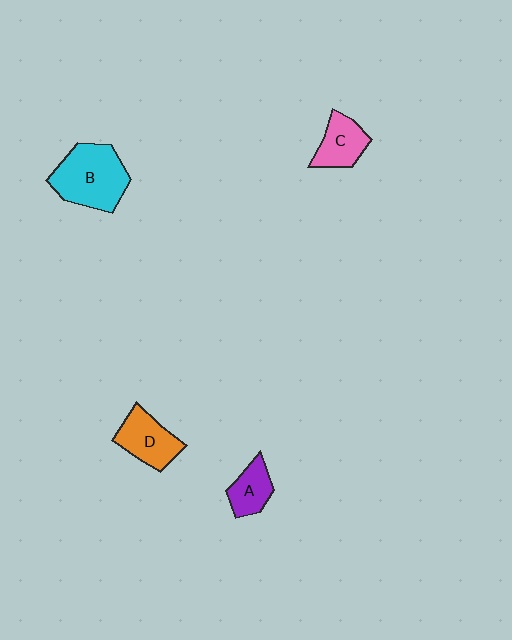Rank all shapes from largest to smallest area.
From largest to smallest: B (cyan), D (orange), C (pink), A (purple).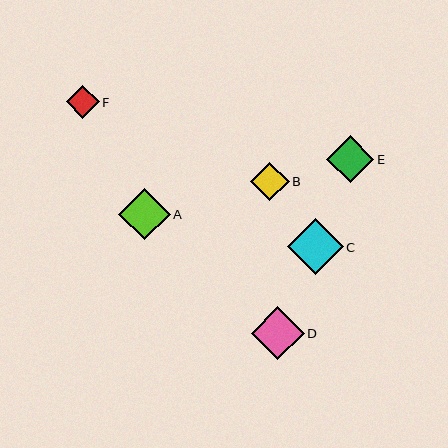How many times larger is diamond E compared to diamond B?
Diamond E is approximately 1.2 times the size of diamond B.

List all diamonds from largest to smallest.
From largest to smallest: C, D, A, E, B, F.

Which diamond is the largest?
Diamond C is the largest with a size of approximately 56 pixels.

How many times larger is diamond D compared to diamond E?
Diamond D is approximately 1.1 times the size of diamond E.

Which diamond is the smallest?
Diamond F is the smallest with a size of approximately 32 pixels.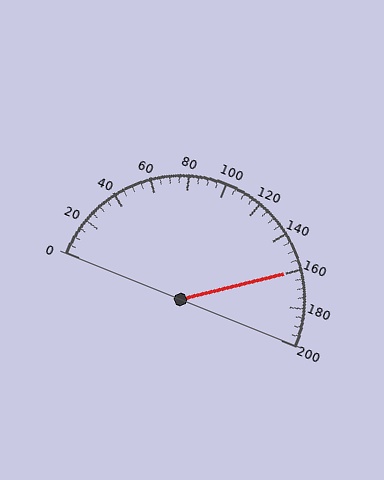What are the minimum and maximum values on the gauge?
The gauge ranges from 0 to 200.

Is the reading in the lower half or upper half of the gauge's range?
The reading is in the upper half of the range (0 to 200).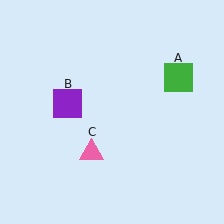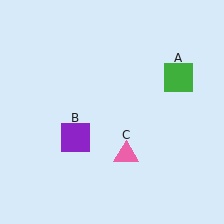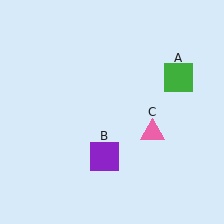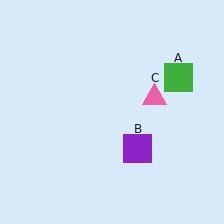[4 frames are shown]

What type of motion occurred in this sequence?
The purple square (object B), pink triangle (object C) rotated counterclockwise around the center of the scene.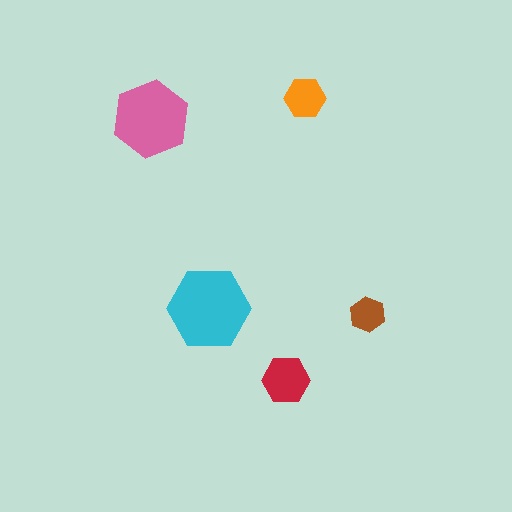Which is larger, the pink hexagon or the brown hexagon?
The pink one.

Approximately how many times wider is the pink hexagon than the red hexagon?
About 1.5 times wider.